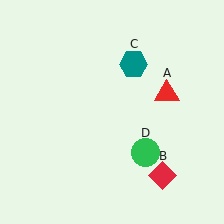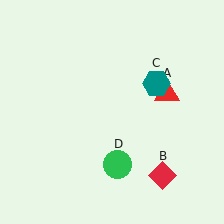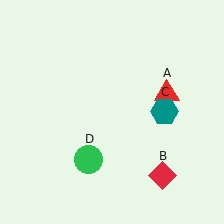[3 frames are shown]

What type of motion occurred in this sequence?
The teal hexagon (object C), green circle (object D) rotated clockwise around the center of the scene.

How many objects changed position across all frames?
2 objects changed position: teal hexagon (object C), green circle (object D).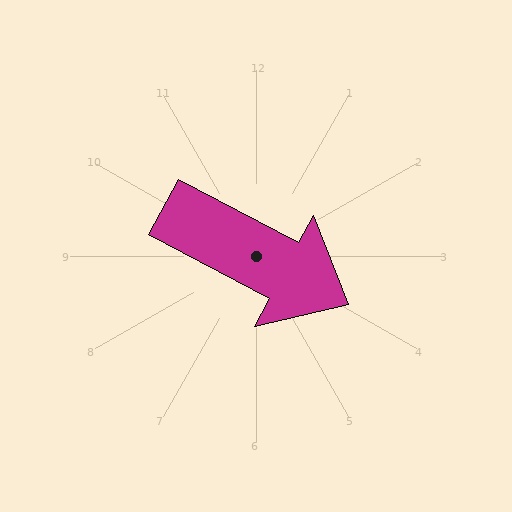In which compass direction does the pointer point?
Southeast.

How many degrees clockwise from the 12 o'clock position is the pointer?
Approximately 118 degrees.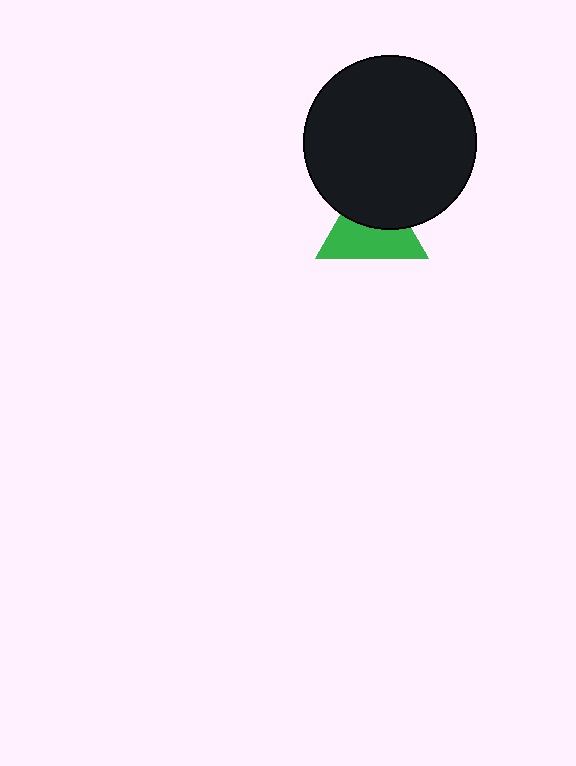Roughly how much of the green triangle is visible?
About half of it is visible (roughly 56%).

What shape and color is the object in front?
The object in front is a black circle.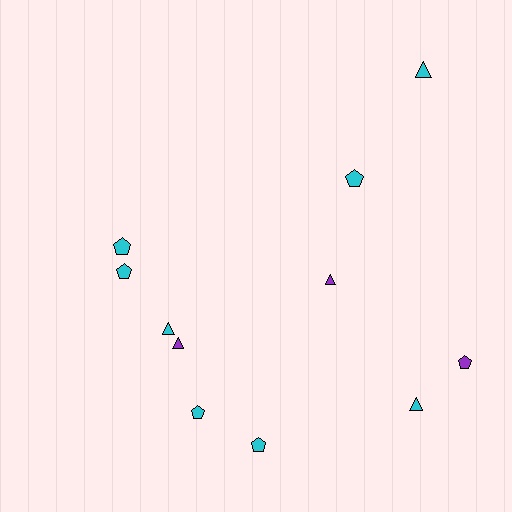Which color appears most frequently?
Cyan, with 8 objects.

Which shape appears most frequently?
Pentagon, with 6 objects.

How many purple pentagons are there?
There is 1 purple pentagon.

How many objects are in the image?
There are 11 objects.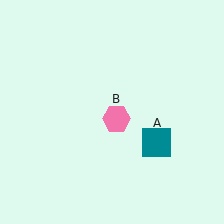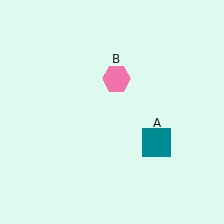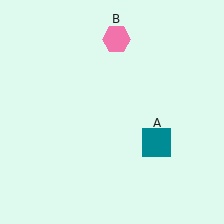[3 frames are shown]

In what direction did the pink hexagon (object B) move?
The pink hexagon (object B) moved up.